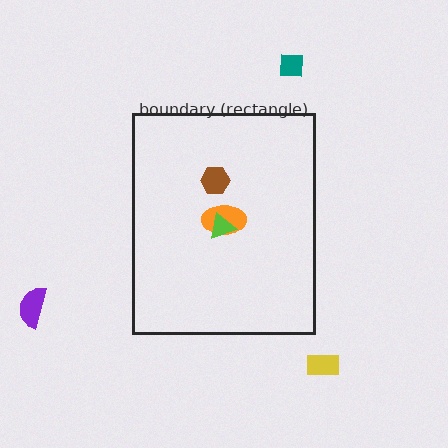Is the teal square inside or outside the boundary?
Outside.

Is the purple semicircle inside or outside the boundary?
Outside.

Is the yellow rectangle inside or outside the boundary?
Outside.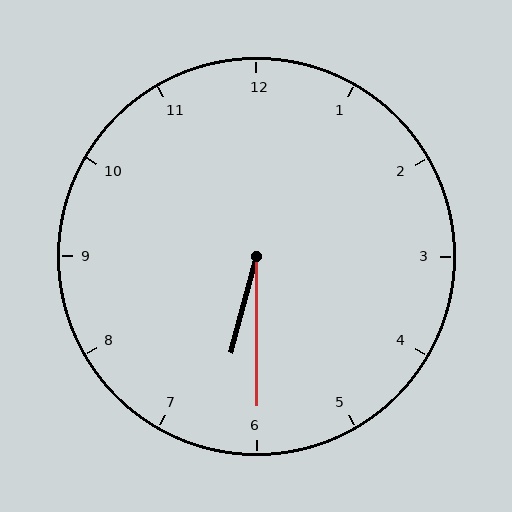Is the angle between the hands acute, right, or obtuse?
It is acute.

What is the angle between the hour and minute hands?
Approximately 15 degrees.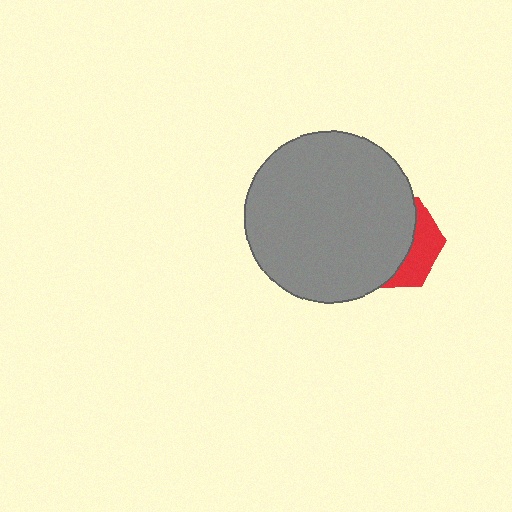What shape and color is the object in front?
The object in front is a gray circle.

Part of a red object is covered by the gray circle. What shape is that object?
It is a hexagon.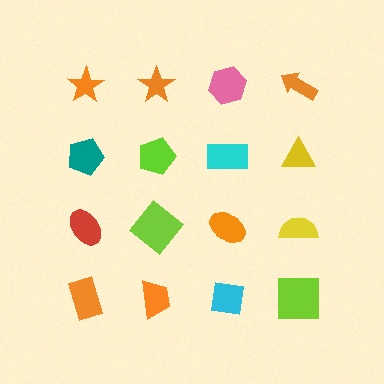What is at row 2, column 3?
A cyan rectangle.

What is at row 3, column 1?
A red ellipse.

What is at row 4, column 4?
A lime square.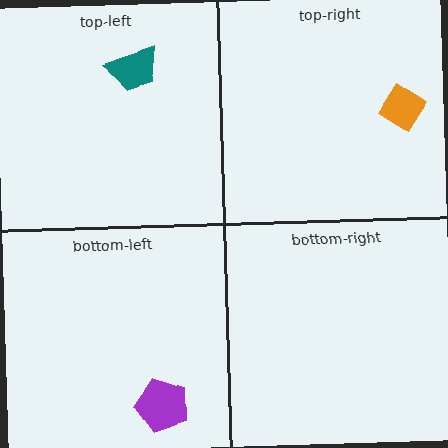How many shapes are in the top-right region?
1.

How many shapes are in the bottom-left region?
1.